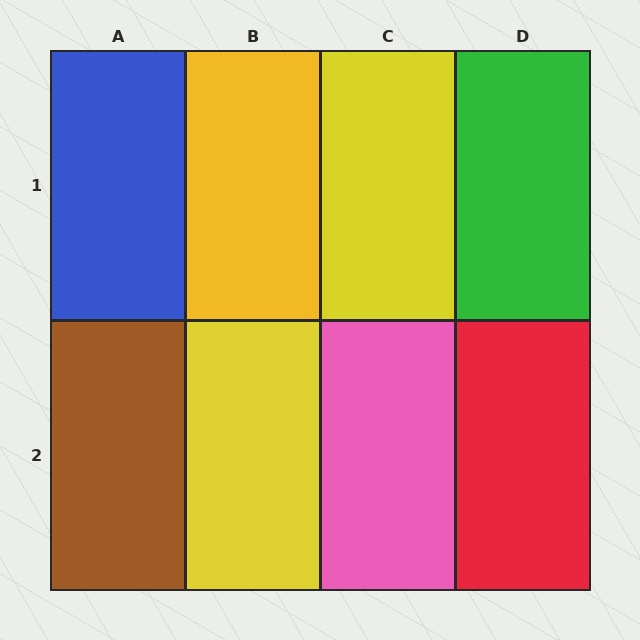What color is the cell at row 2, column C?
Pink.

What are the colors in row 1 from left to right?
Blue, yellow, yellow, green.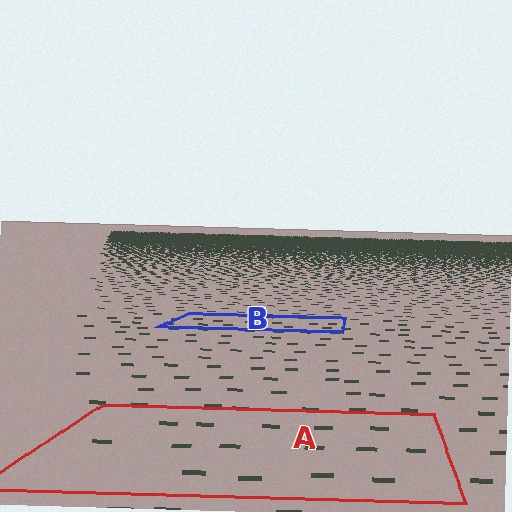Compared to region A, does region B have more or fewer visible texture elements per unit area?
Region B has more texture elements per unit area — they are packed more densely because it is farther away.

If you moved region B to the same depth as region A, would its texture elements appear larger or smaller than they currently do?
They would appear larger. At a closer depth, the same texture elements are projected at a bigger on-screen size.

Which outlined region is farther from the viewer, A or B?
Region B is farther from the viewer — the texture elements inside it appear smaller and more densely packed.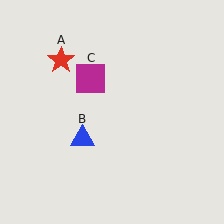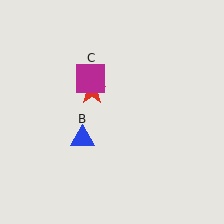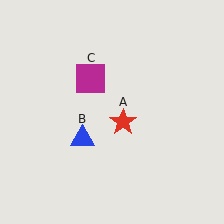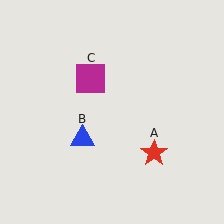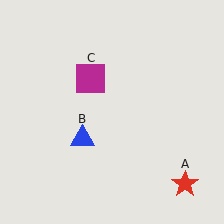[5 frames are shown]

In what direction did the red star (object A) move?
The red star (object A) moved down and to the right.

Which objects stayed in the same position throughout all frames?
Blue triangle (object B) and magenta square (object C) remained stationary.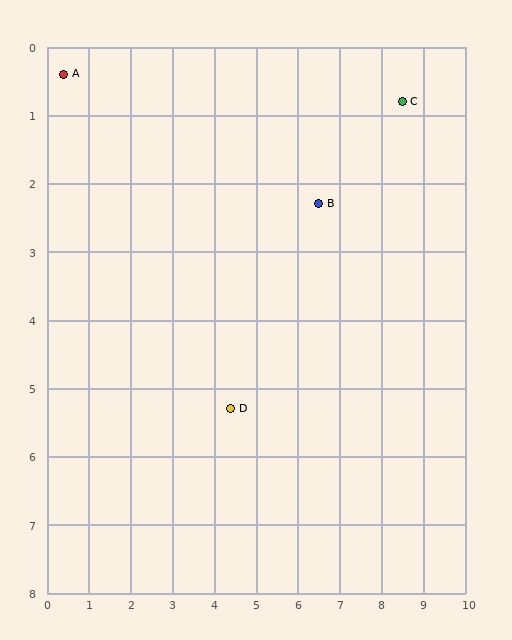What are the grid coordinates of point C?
Point C is at approximately (8.5, 0.8).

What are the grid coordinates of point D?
Point D is at approximately (4.4, 5.3).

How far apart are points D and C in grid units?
Points D and C are about 6.1 grid units apart.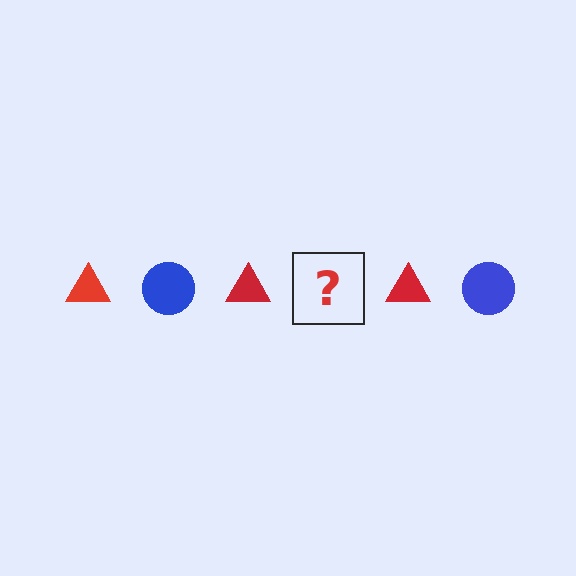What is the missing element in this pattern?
The missing element is a blue circle.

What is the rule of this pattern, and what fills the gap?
The rule is that the pattern alternates between red triangle and blue circle. The gap should be filled with a blue circle.